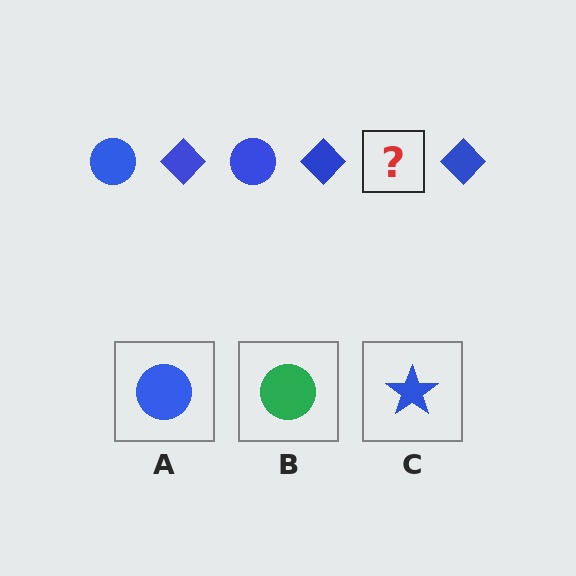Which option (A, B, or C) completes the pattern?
A.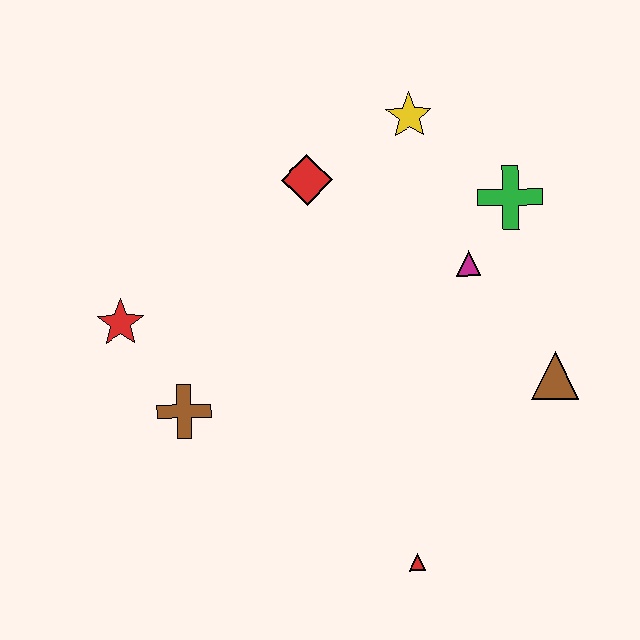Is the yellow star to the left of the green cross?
Yes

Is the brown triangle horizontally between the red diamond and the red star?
No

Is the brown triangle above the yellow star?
No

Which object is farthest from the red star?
The brown triangle is farthest from the red star.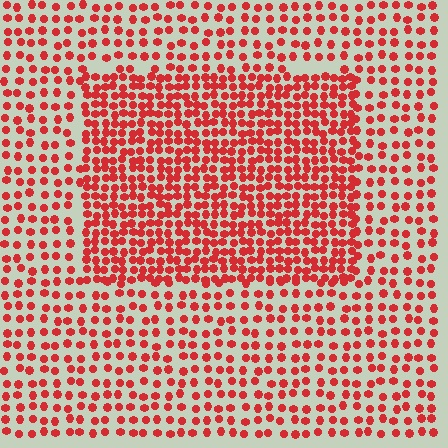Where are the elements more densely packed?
The elements are more densely packed inside the rectangle boundary.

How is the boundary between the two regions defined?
The boundary is defined by a change in element density (approximately 1.9x ratio). All elements are the same color, size, and shape.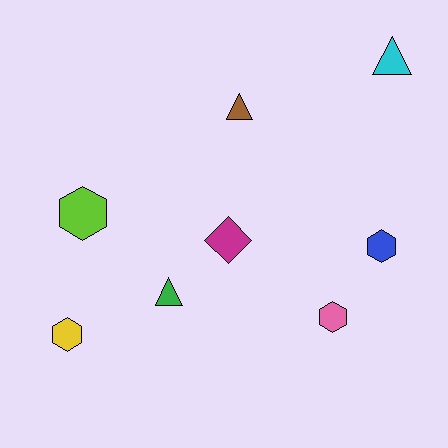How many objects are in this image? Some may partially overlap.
There are 8 objects.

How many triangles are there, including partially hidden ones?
There are 3 triangles.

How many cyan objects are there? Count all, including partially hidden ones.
There is 1 cyan object.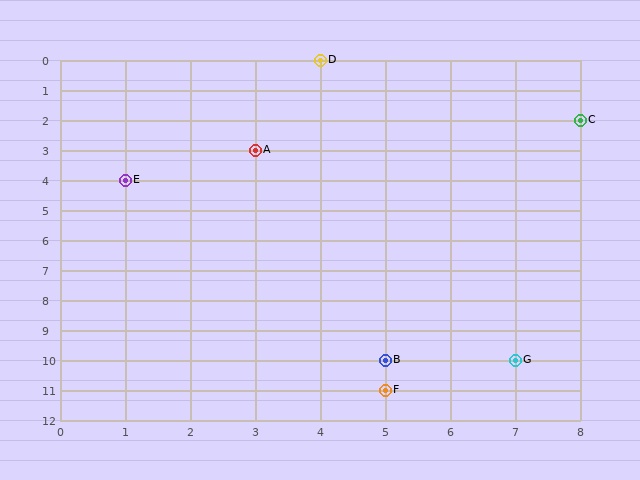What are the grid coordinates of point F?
Point F is at grid coordinates (5, 11).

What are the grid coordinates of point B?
Point B is at grid coordinates (5, 10).